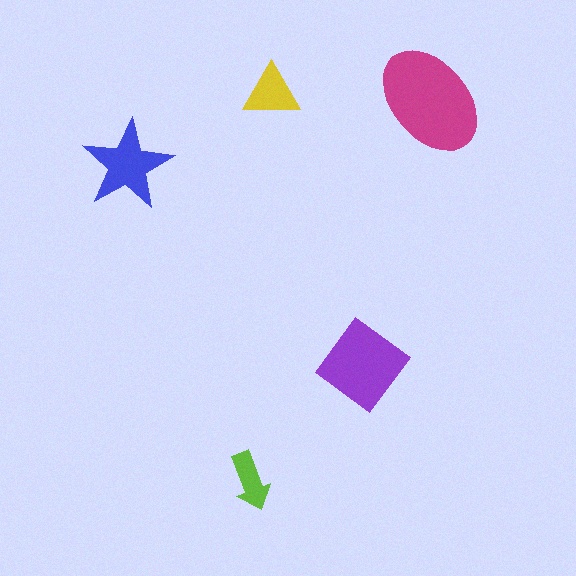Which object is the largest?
The magenta ellipse.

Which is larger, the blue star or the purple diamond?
The purple diamond.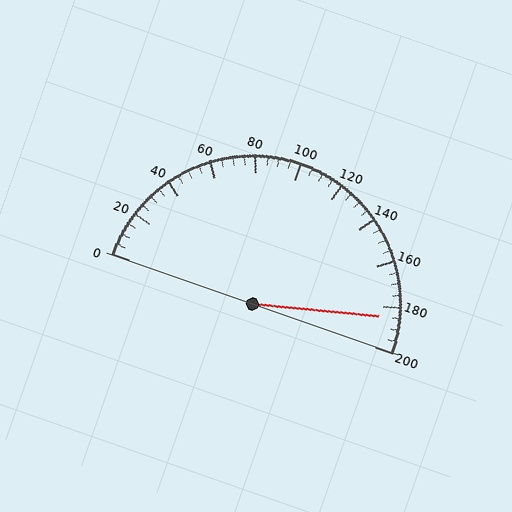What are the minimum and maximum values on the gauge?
The gauge ranges from 0 to 200.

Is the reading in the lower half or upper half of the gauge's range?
The reading is in the upper half of the range (0 to 200).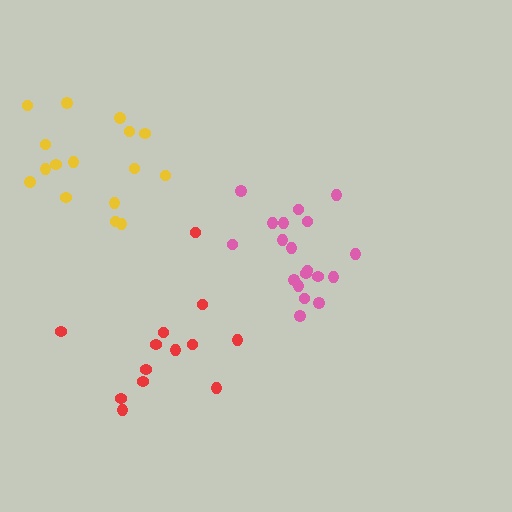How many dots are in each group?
Group 1: 19 dots, Group 2: 16 dots, Group 3: 13 dots (48 total).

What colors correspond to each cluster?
The clusters are colored: pink, yellow, red.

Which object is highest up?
The yellow cluster is topmost.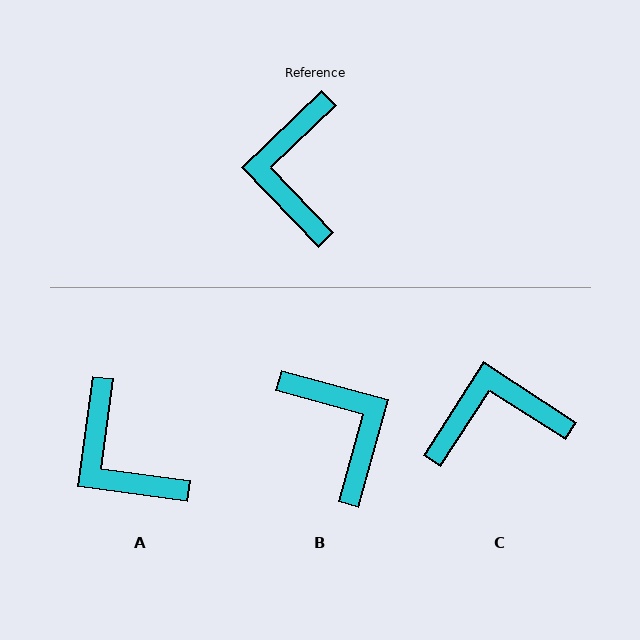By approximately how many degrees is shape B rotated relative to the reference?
Approximately 149 degrees clockwise.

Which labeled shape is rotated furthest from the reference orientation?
B, about 149 degrees away.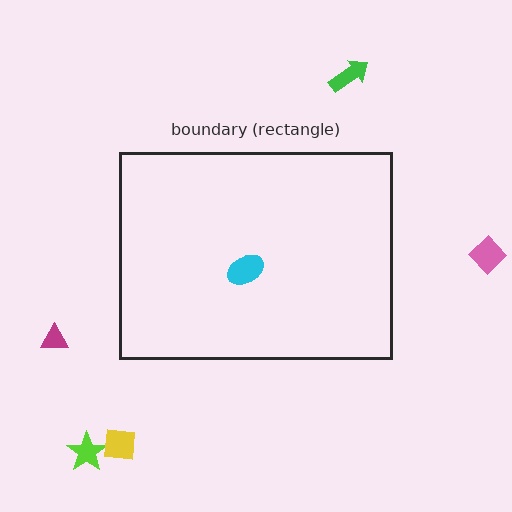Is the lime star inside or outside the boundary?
Outside.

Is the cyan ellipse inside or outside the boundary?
Inside.